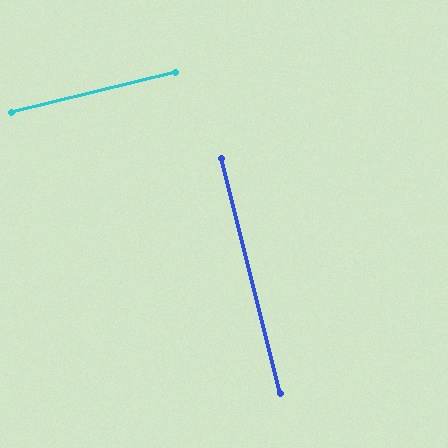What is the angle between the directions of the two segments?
Approximately 90 degrees.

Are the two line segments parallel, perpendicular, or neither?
Perpendicular — they meet at approximately 90°.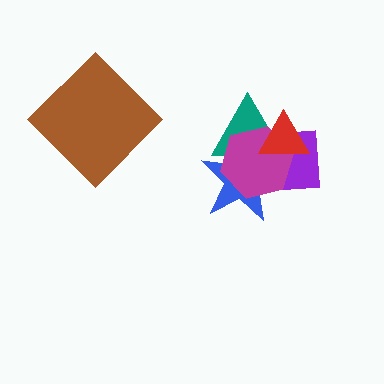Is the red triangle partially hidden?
No, no other shape covers it.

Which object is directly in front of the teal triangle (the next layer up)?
The magenta hexagon is directly in front of the teal triangle.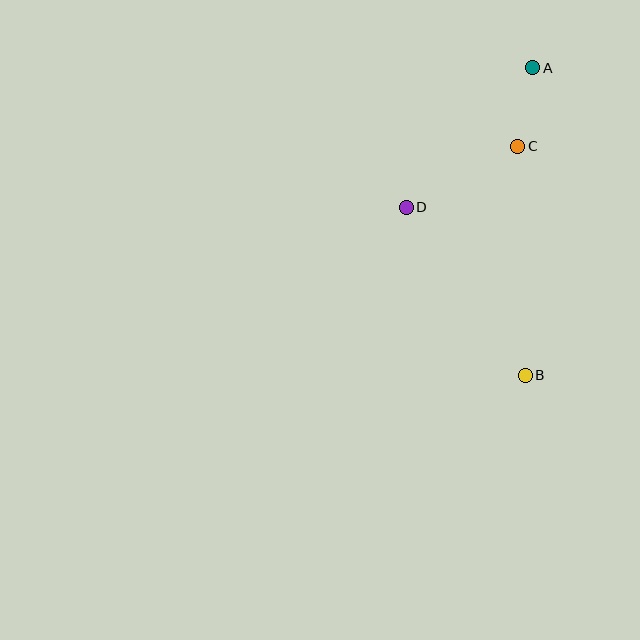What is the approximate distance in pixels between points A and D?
The distance between A and D is approximately 188 pixels.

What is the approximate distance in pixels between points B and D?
The distance between B and D is approximately 206 pixels.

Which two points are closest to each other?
Points A and C are closest to each other.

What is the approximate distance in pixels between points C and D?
The distance between C and D is approximately 127 pixels.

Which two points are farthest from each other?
Points A and B are farthest from each other.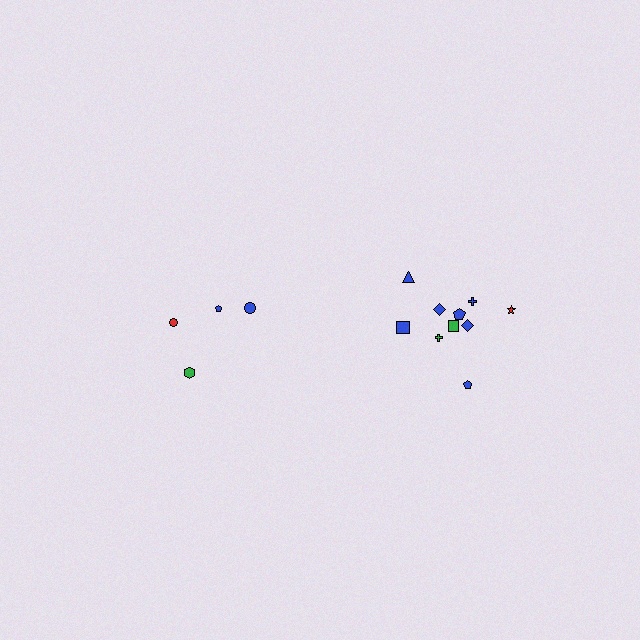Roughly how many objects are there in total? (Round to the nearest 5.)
Roughly 15 objects in total.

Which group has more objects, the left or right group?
The right group.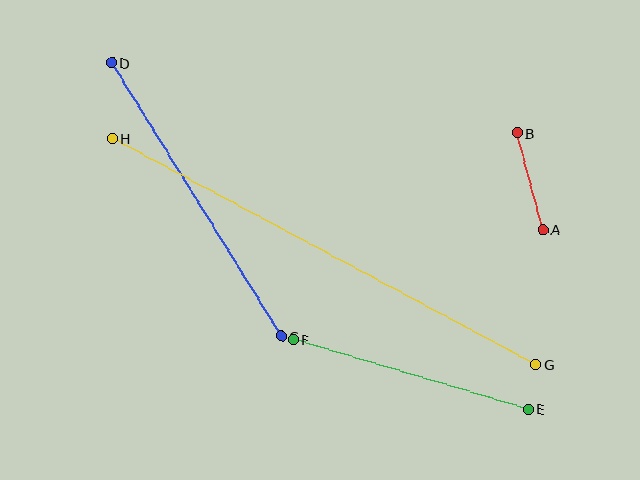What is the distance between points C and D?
The distance is approximately 322 pixels.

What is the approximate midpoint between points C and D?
The midpoint is at approximately (196, 199) pixels.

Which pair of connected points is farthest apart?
Points G and H are farthest apart.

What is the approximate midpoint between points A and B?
The midpoint is at approximately (530, 181) pixels.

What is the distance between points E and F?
The distance is approximately 245 pixels.